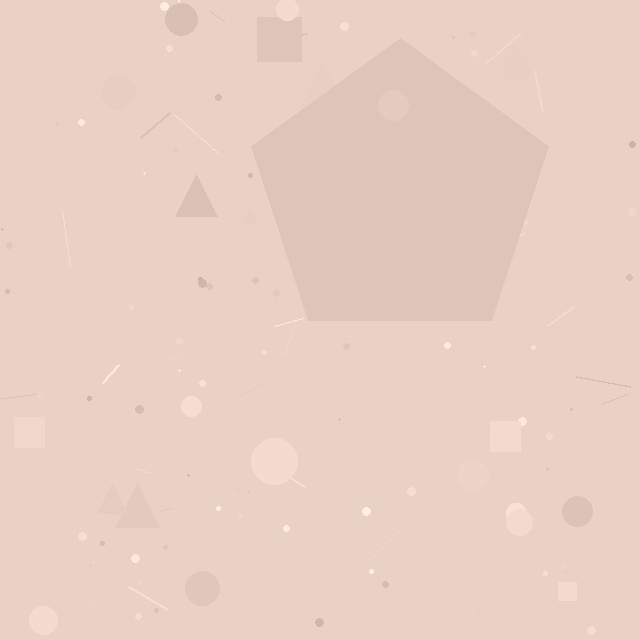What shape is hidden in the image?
A pentagon is hidden in the image.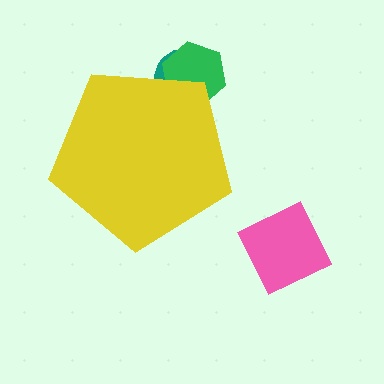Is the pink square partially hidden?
No, the pink square is fully visible.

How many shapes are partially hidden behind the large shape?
2 shapes are partially hidden.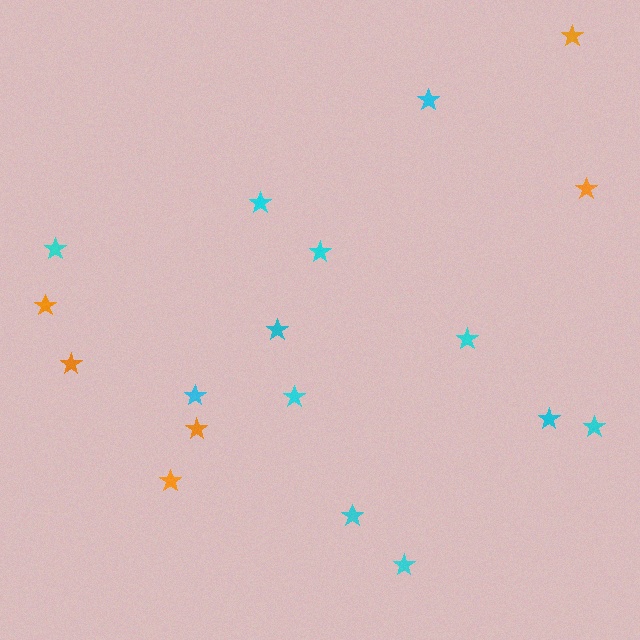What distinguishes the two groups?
There are 2 groups: one group of cyan stars (12) and one group of orange stars (6).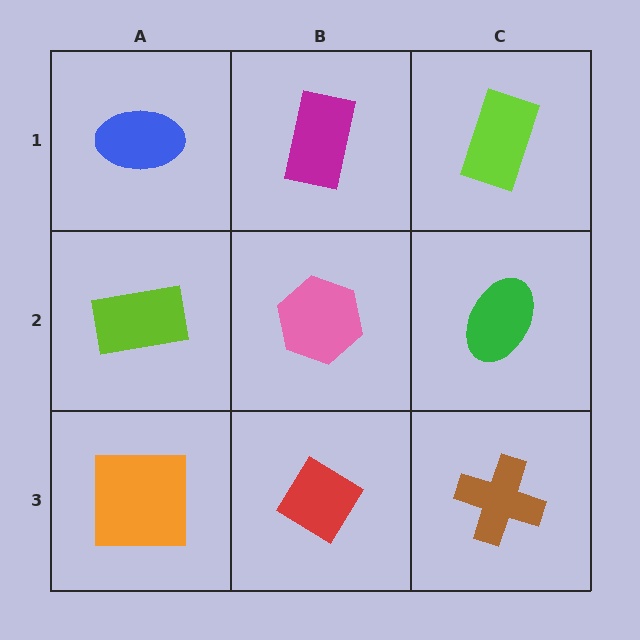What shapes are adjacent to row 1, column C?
A green ellipse (row 2, column C), a magenta rectangle (row 1, column B).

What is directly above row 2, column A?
A blue ellipse.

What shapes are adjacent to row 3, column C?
A green ellipse (row 2, column C), a red diamond (row 3, column B).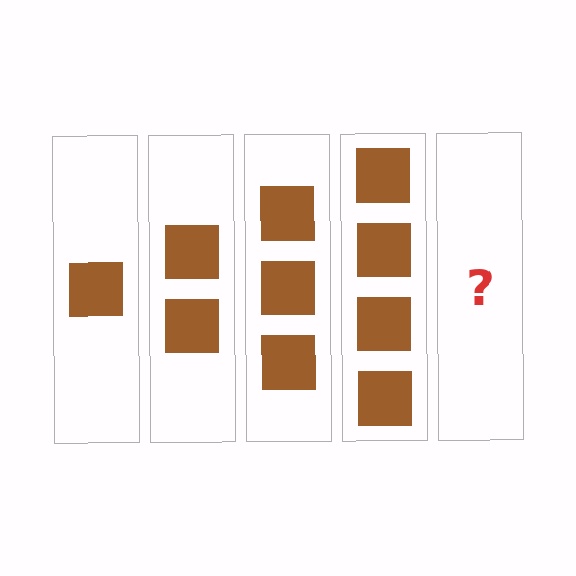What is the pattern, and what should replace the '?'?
The pattern is that each step adds one more square. The '?' should be 5 squares.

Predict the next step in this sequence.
The next step is 5 squares.